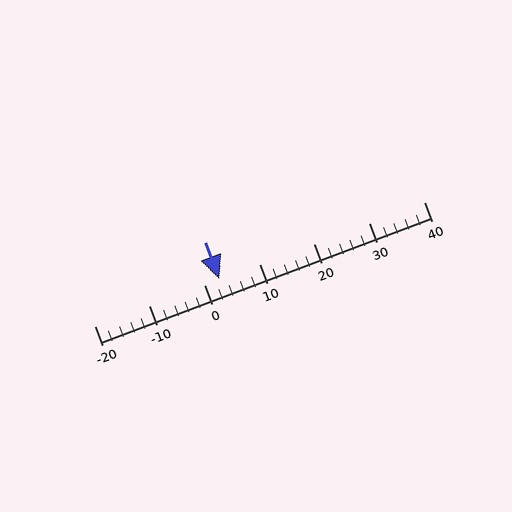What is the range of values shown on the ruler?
The ruler shows values from -20 to 40.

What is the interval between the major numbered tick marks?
The major tick marks are spaced 10 units apart.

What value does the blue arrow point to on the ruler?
The blue arrow points to approximately 3.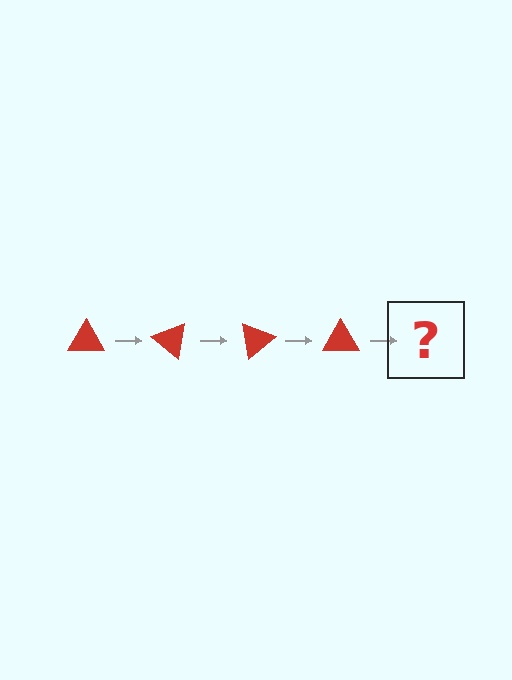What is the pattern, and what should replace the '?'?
The pattern is that the triangle rotates 40 degrees each step. The '?' should be a red triangle rotated 160 degrees.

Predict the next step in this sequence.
The next step is a red triangle rotated 160 degrees.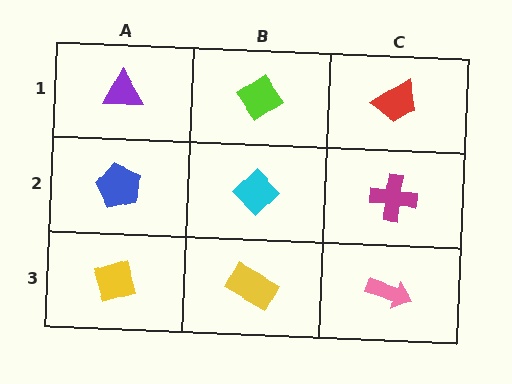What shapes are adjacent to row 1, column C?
A magenta cross (row 2, column C), a lime diamond (row 1, column B).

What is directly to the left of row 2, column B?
A blue pentagon.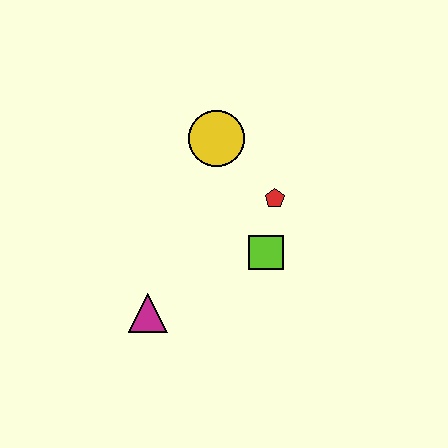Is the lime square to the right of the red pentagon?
No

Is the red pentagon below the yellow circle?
Yes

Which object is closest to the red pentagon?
The lime square is closest to the red pentagon.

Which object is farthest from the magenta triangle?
The yellow circle is farthest from the magenta triangle.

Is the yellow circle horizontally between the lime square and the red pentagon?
No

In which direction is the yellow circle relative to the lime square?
The yellow circle is above the lime square.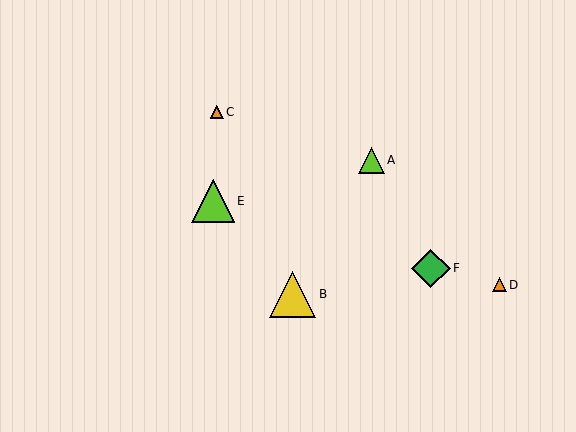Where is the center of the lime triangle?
The center of the lime triangle is at (213, 201).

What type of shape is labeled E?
Shape E is a lime triangle.